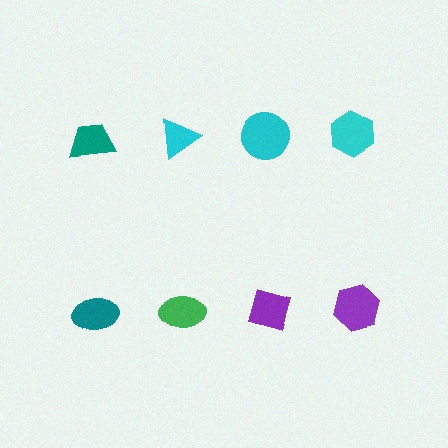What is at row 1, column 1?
A teal trapezoid.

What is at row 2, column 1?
A teal ellipse.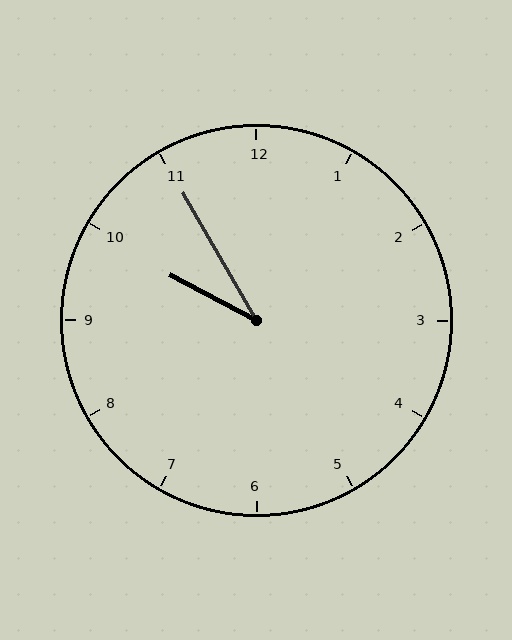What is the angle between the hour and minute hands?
Approximately 32 degrees.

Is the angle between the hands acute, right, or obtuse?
It is acute.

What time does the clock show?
9:55.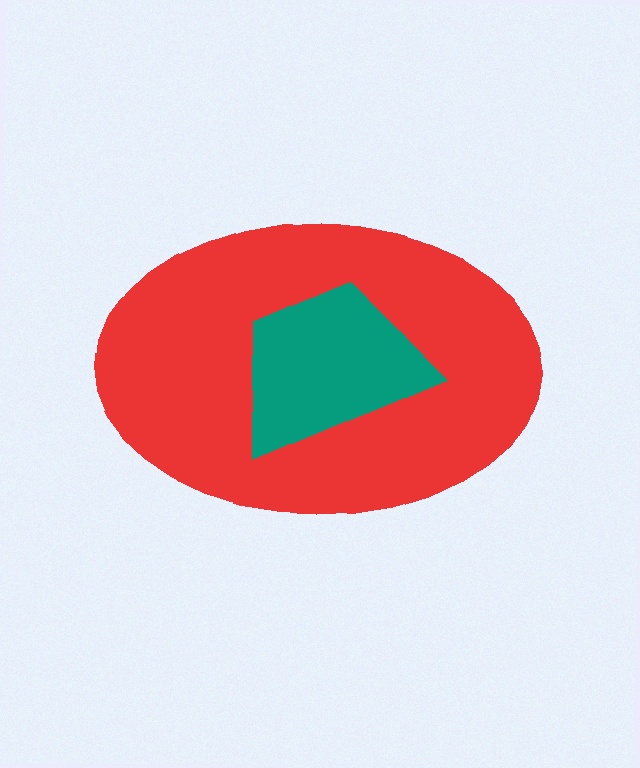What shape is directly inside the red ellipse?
The teal trapezoid.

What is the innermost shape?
The teal trapezoid.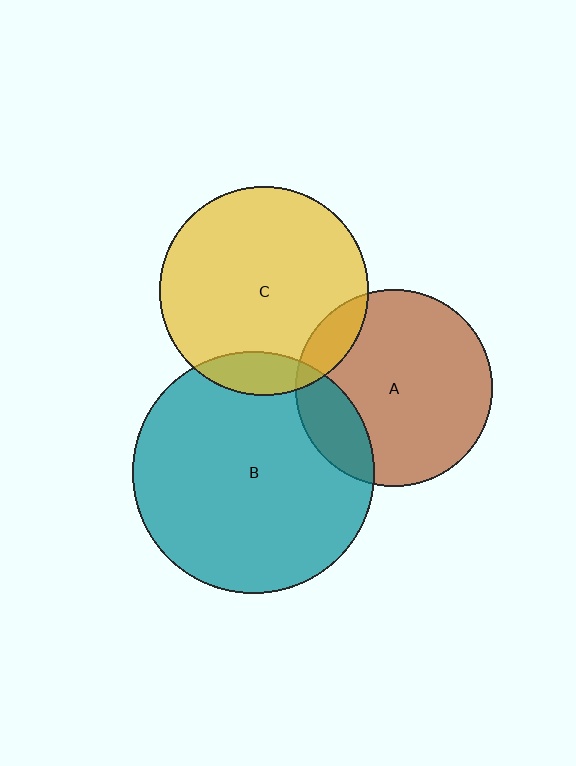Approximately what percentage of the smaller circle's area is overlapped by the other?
Approximately 10%.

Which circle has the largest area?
Circle B (teal).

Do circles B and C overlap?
Yes.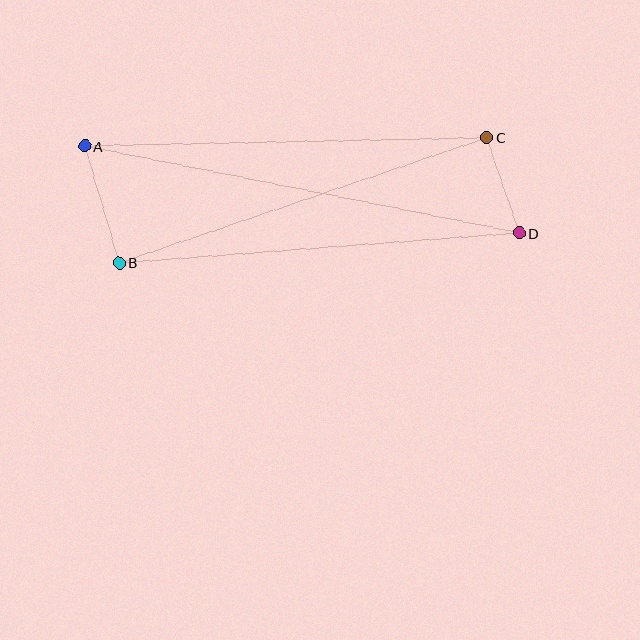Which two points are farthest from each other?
Points A and D are farthest from each other.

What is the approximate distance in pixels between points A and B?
The distance between A and B is approximately 122 pixels.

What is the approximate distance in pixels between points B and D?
The distance between B and D is approximately 402 pixels.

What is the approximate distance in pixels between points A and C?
The distance between A and C is approximately 402 pixels.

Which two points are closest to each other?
Points C and D are closest to each other.